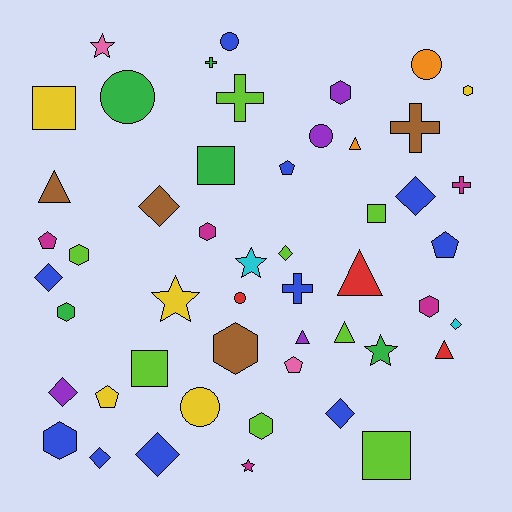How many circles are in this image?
There are 6 circles.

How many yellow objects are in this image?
There are 5 yellow objects.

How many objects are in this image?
There are 50 objects.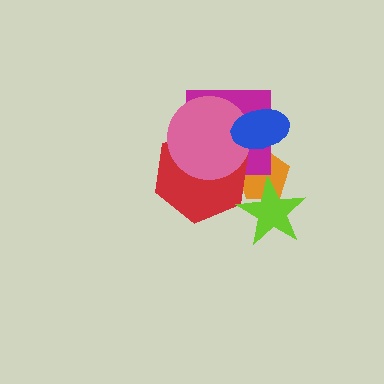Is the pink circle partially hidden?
Yes, it is partially covered by another shape.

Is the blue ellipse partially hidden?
No, no other shape covers it.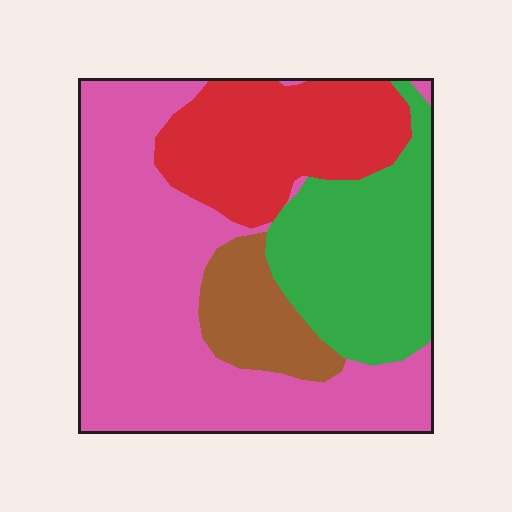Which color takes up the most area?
Pink, at roughly 45%.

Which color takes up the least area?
Brown, at roughly 10%.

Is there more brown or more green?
Green.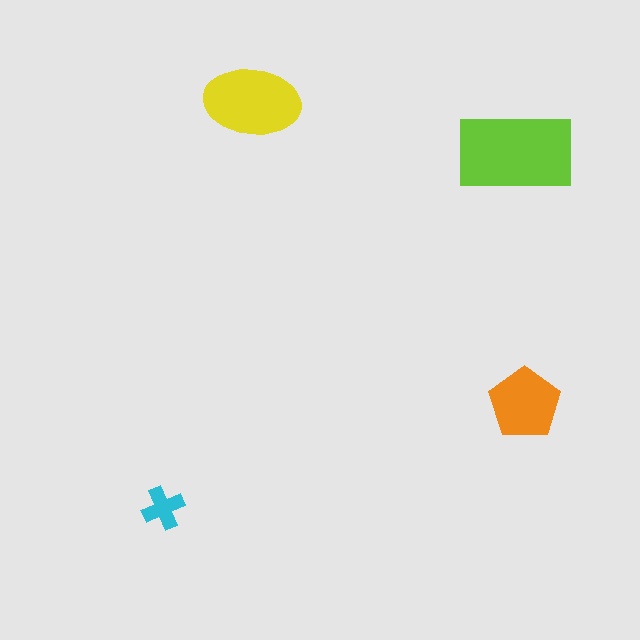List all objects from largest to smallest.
The lime rectangle, the yellow ellipse, the orange pentagon, the cyan cross.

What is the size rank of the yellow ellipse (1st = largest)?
2nd.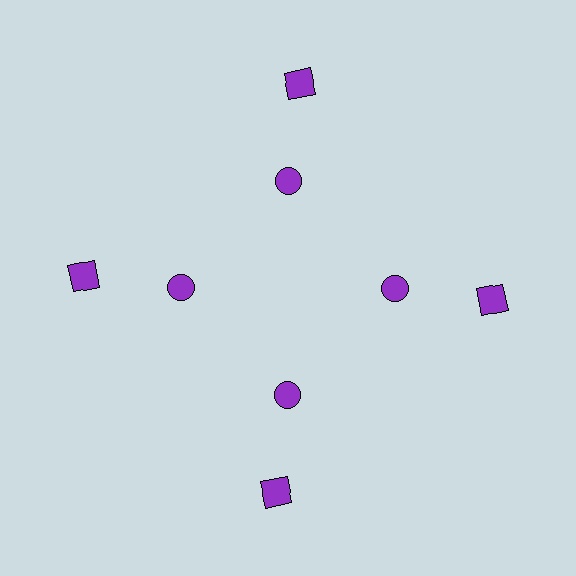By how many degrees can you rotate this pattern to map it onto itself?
The pattern maps onto itself every 90 degrees of rotation.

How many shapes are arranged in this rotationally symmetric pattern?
There are 8 shapes, arranged in 4 groups of 2.